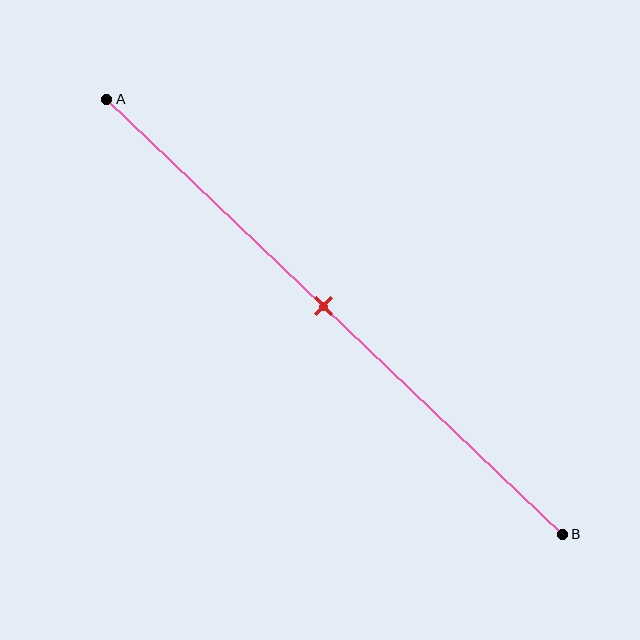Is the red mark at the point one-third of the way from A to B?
No, the mark is at about 50% from A, not at the 33% one-third point.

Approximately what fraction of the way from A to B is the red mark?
The red mark is approximately 50% of the way from A to B.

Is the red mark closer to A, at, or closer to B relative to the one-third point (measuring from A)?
The red mark is closer to point B than the one-third point of segment AB.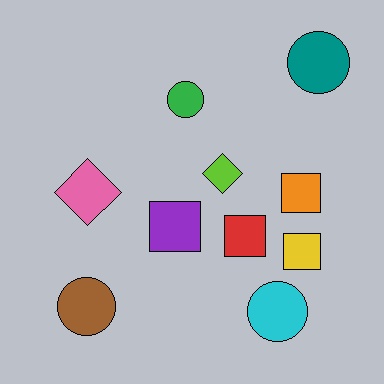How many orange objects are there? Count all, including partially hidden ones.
There is 1 orange object.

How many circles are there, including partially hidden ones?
There are 4 circles.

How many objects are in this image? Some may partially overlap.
There are 10 objects.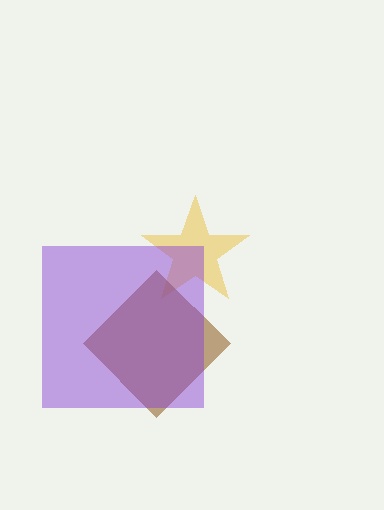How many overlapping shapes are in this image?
There are 3 overlapping shapes in the image.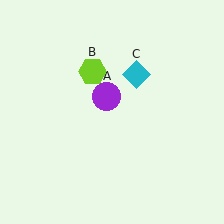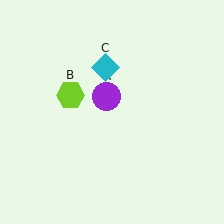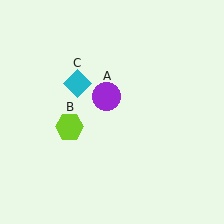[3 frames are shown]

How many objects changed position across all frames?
2 objects changed position: lime hexagon (object B), cyan diamond (object C).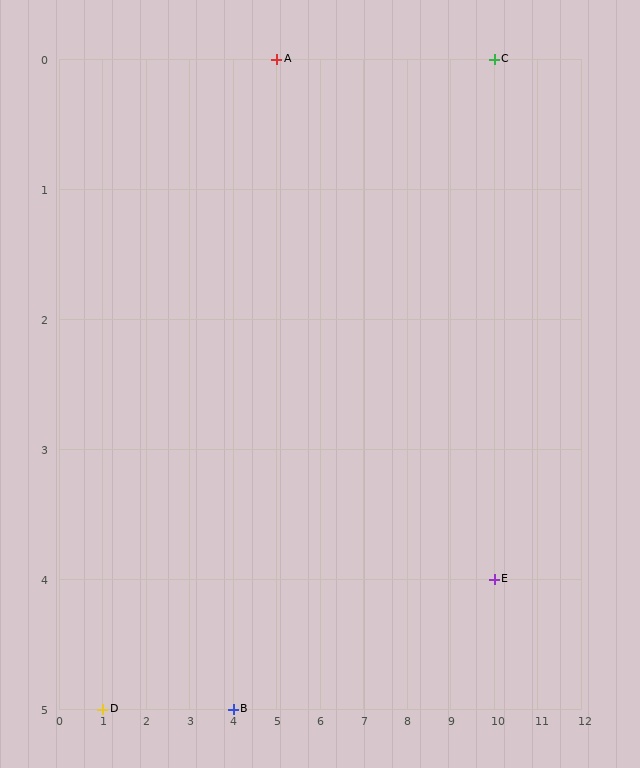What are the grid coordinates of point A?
Point A is at grid coordinates (5, 0).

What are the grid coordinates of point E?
Point E is at grid coordinates (10, 4).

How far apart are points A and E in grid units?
Points A and E are 5 columns and 4 rows apart (about 6.4 grid units diagonally).